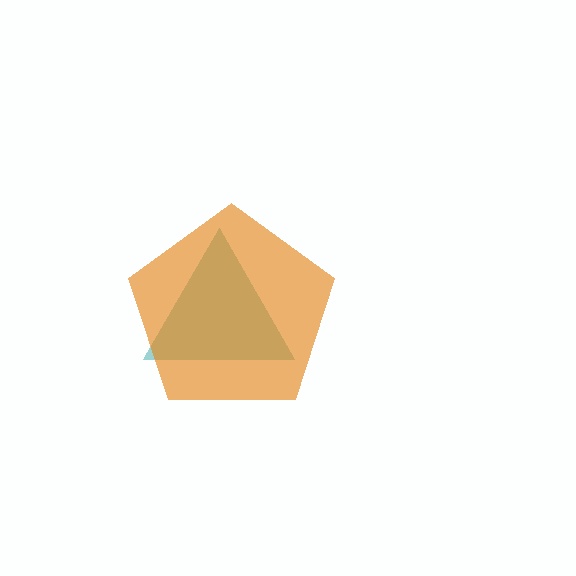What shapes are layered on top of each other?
The layered shapes are: a teal triangle, an orange pentagon.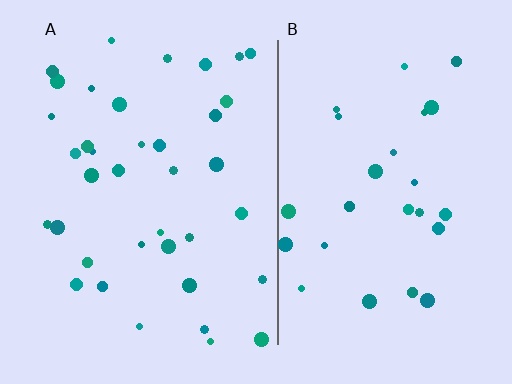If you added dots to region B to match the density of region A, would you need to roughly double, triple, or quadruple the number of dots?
Approximately double.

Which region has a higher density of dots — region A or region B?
A (the left).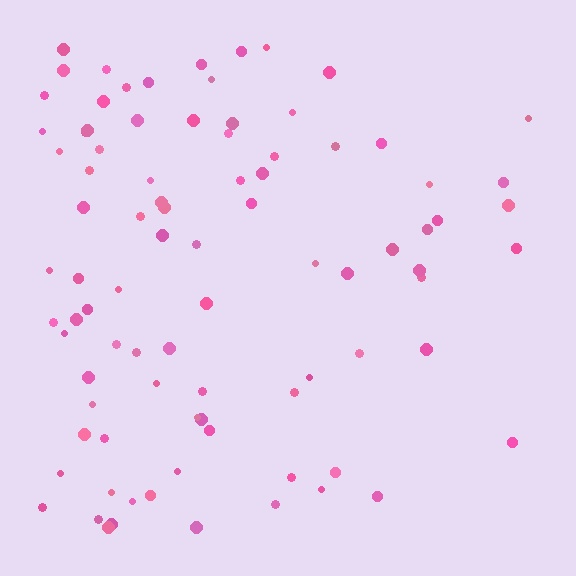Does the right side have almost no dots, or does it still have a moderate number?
Still a moderate number, just noticeably fewer than the left.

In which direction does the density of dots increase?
From right to left, with the left side densest.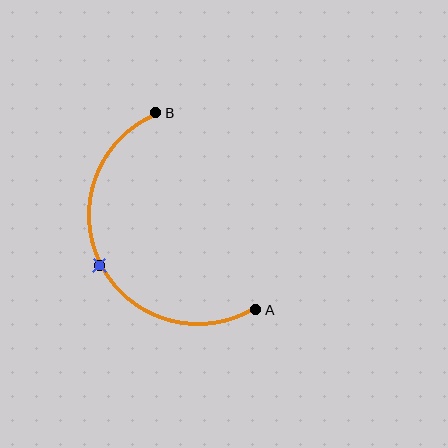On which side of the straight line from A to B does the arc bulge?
The arc bulges to the left of the straight line connecting A and B.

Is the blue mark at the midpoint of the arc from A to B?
Yes. The blue mark lies on the arc at equal arc-length from both A and B — it is the arc midpoint.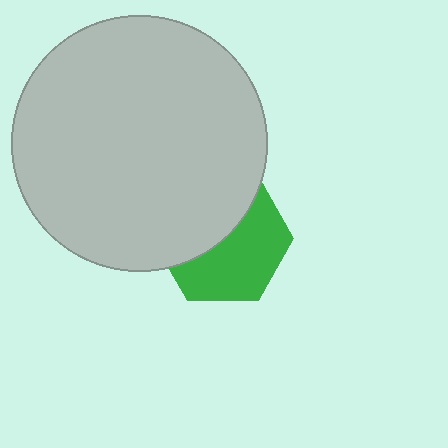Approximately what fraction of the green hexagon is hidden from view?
Roughly 47% of the green hexagon is hidden behind the light gray circle.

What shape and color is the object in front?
The object in front is a light gray circle.